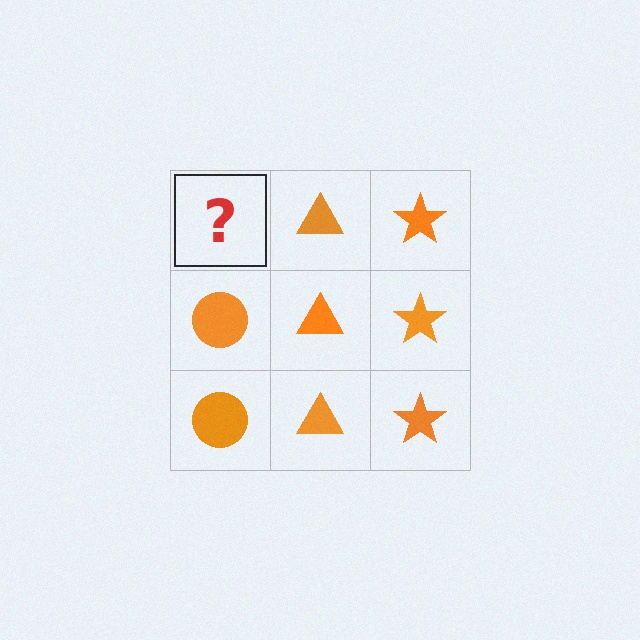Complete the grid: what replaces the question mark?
The question mark should be replaced with an orange circle.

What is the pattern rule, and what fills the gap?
The rule is that each column has a consistent shape. The gap should be filled with an orange circle.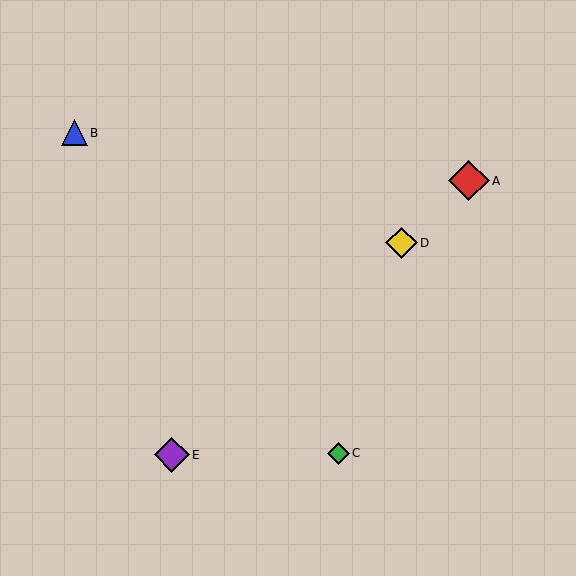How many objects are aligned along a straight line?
3 objects (A, D, E) are aligned along a straight line.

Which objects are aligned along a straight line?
Objects A, D, E are aligned along a straight line.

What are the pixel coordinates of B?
Object B is at (74, 133).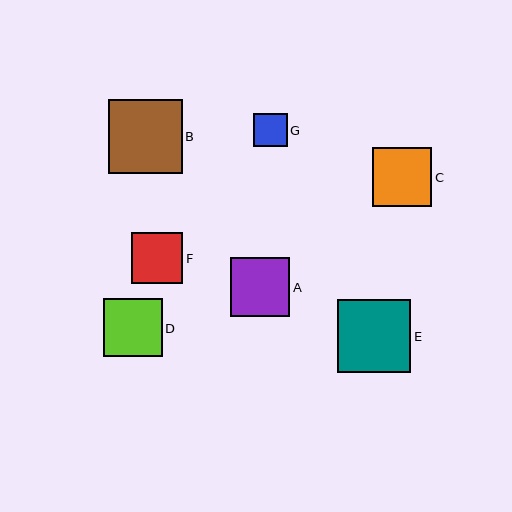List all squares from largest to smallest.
From largest to smallest: B, E, A, C, D, F, G.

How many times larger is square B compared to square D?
Square B is approximately 1.3 times the size of square D.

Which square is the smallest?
Square G is the smallest with a size of approximately 33 pixels.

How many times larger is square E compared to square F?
Square E is approximately 1.4 times the size of square F.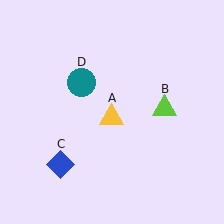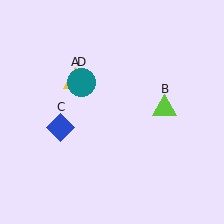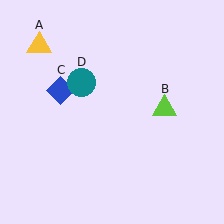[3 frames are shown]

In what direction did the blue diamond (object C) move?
The blue diamond (object C) moved up.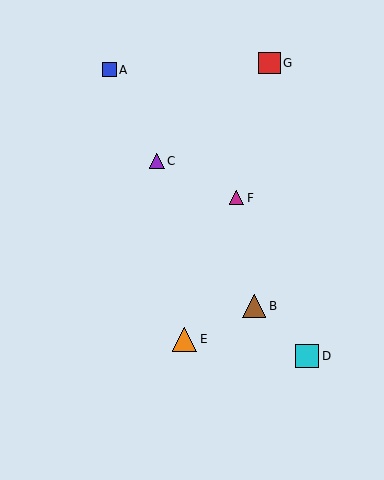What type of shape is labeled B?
Shape B is a brown triangle.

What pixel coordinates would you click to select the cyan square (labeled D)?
Click at (307, 356) to select the cyan square D.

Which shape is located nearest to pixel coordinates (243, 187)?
The magenta triangle (labeled F) at (237, 198) is nearest to that location.